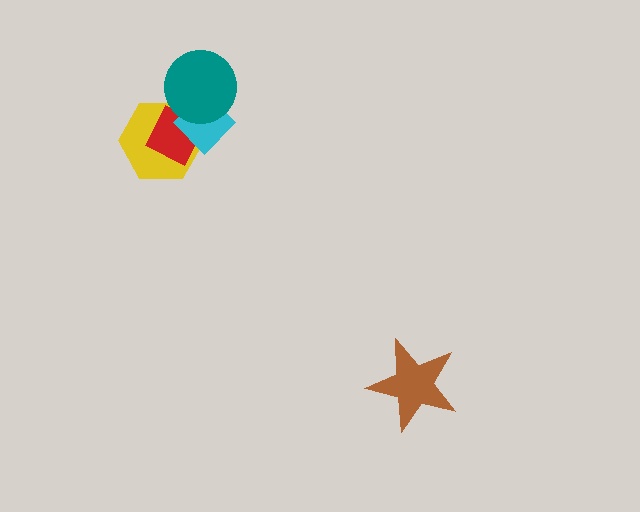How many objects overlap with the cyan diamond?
3 objects overlap with the cyan diamond.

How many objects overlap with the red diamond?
3 objects overlap with the red diamond.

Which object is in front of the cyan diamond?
The teal circle is in front of the cyan diamond.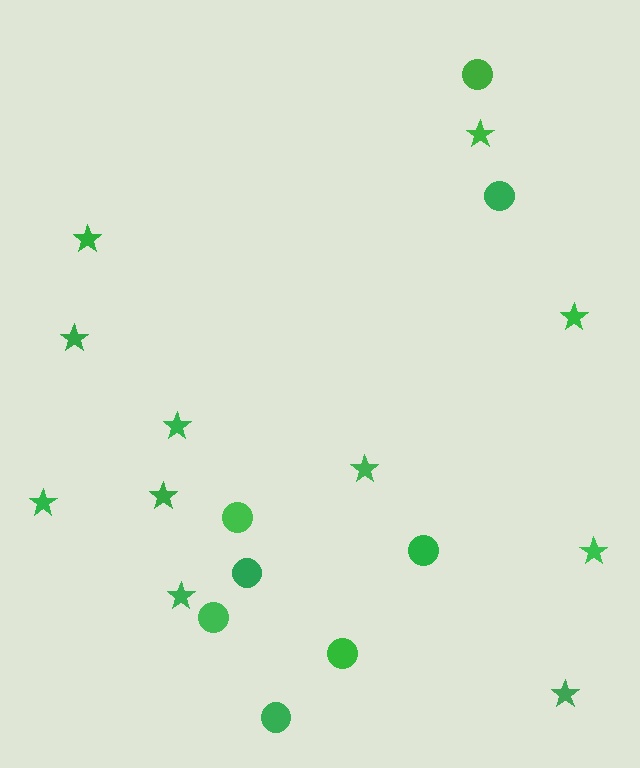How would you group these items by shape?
There are 2 groups: one group of circles (8) and one group of stars (11).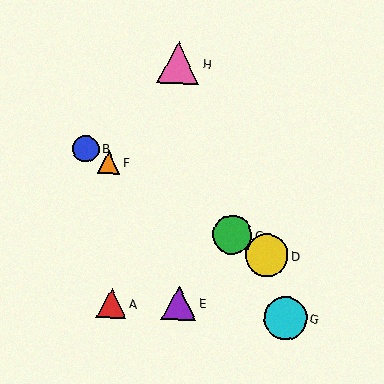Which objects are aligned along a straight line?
Objects B, C, D, F are aligned along a straight line.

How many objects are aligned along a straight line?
4 objects (B, C, D, F) are aligned along a straight line.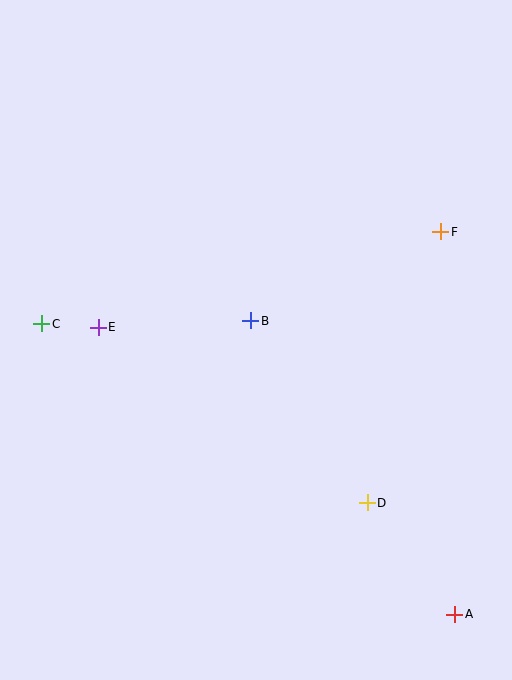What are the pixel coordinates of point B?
Point B is at (251, 321).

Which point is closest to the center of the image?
Point B at (251, 321) is closest to the center.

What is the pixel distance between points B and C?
The distance between B and C is 209 pixels.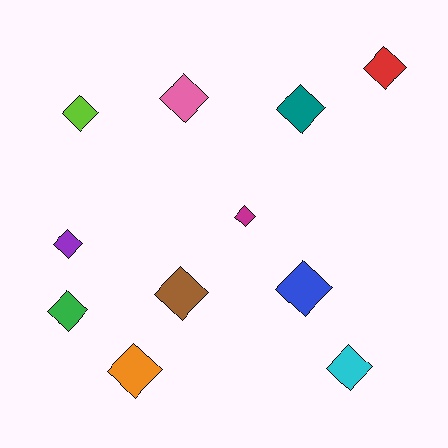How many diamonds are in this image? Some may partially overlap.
There are 11 diamonds.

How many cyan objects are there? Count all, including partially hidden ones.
There is 1 cyan object.